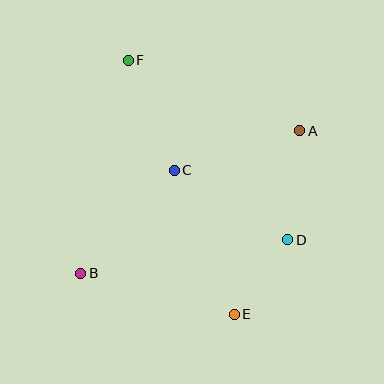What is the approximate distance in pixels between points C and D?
The distance between C and D is approximately 133 pixels.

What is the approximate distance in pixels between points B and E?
The distance between B and E is approximately 159 pixels.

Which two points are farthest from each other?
Points E and F are farthest from each other.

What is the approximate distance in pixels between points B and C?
The distance between B and C is approximately 139 pixels.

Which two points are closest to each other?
Points D and E are closest to each other.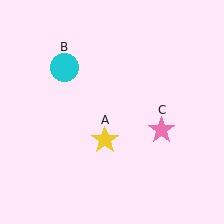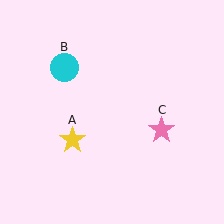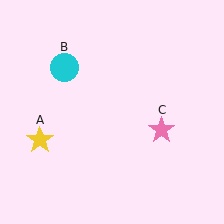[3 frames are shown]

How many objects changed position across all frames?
1 object changed position: yellow star (object A).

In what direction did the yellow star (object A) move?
The yellow star (object A) moved left.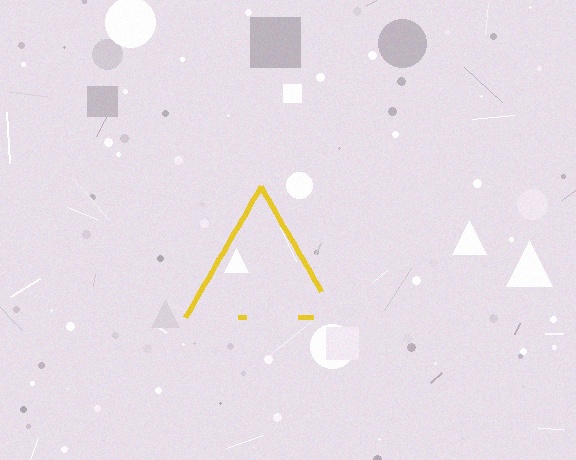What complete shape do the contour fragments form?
The contour fragments form a triangle.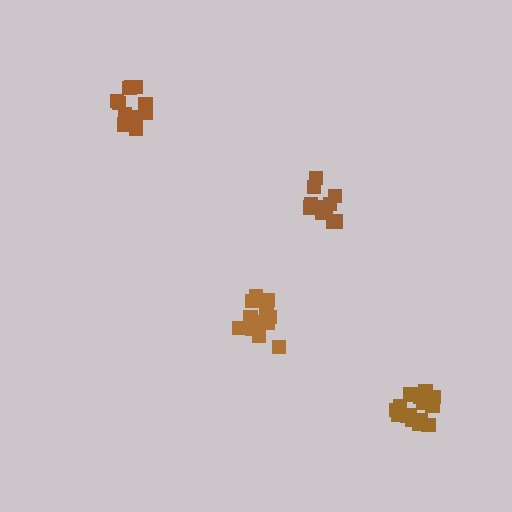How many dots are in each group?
Group 1: 11 dots, Group 2: 14 dots, Group 3: 12 dots, Group 4: 15 dots (52 total).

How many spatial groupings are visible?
There are 4 spatial groupings.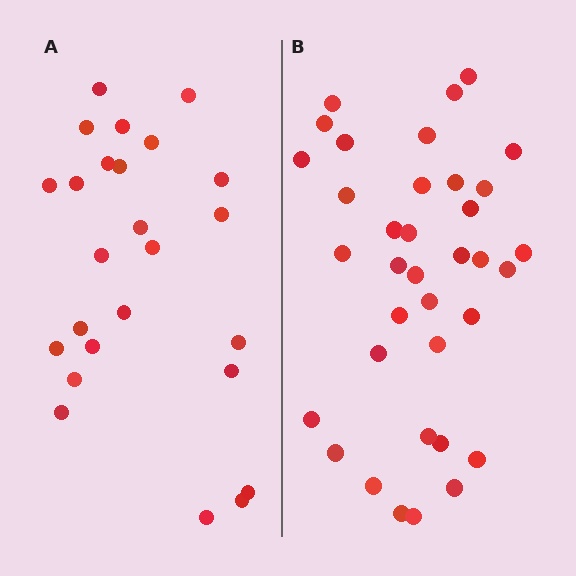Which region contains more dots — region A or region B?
Region B (the right region) has more dots.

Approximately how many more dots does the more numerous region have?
Region B has roughly 12 or so more dots than region A.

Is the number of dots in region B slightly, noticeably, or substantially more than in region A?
Region B has noticeably more, but not dramatically so. The ratio is roughly 1.4 to 1.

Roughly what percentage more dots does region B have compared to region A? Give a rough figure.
About 45% more.